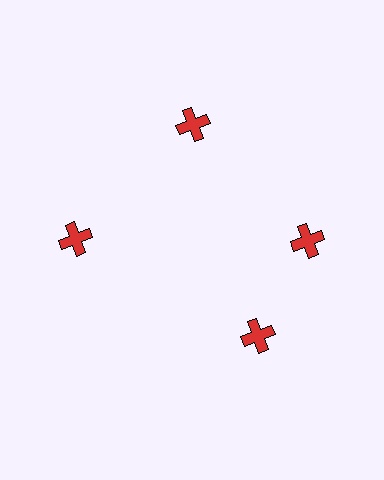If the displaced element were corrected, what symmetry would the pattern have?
It would have 4-fold rotational symmetry — the pattern would map onto itself every 90 degrees.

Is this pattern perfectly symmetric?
No. The 4 red crosses are arranged in a ring, but one element near the 6 o'clock position is rotated out of alignment along the ring, breaking the 4-fold rotational symmetry.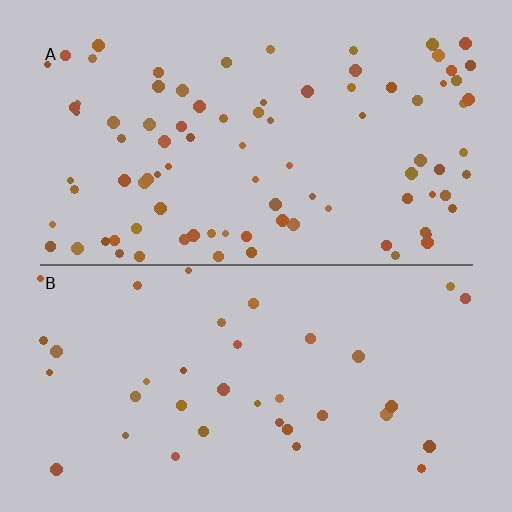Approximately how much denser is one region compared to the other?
Approximately 2.4× — region A over region B.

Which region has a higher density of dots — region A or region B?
A (the top).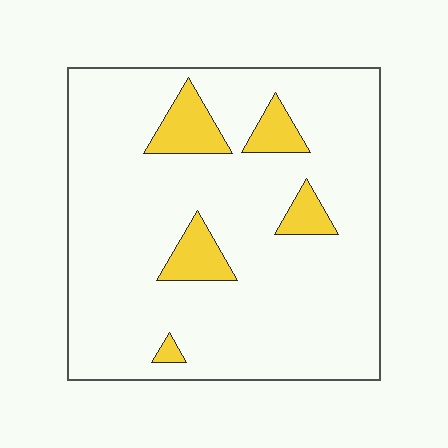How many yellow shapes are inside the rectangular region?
5.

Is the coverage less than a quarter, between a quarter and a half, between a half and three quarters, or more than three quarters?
Less than a quarter.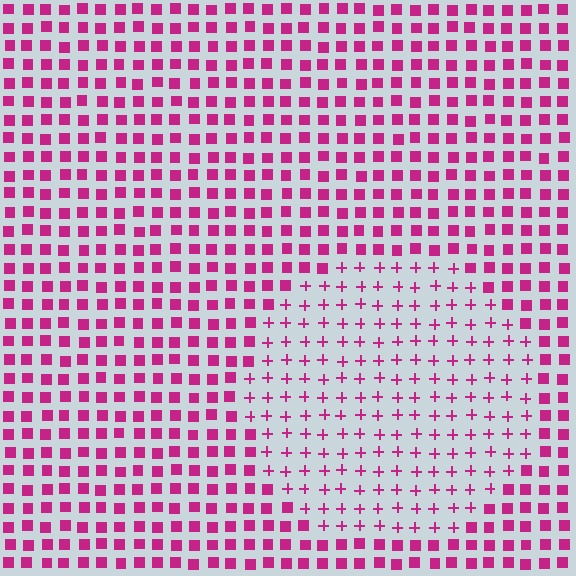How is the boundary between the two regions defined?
The boundary is defined by a change in element shape: plus signs inside vs. squares outside. All elements share the same color and spacing.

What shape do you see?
I see a circle.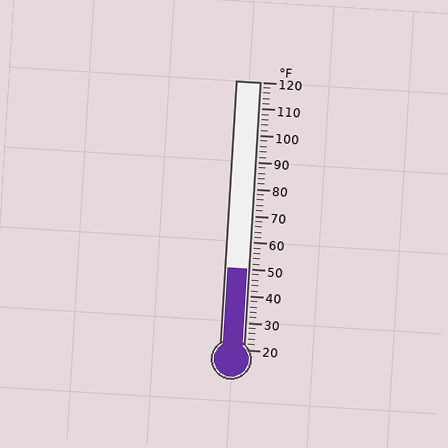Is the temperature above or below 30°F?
The temperature is above 30°F.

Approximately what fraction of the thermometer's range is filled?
The thermometer is filled to approximately 30% of its range.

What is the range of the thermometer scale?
The thermometer scale ranges from 20°F to 120°F.